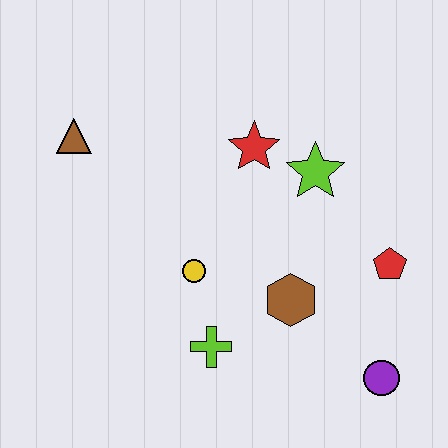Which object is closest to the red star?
The lime star is closest to the red star.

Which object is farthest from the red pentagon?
The brown triangle is farthest from the red pentagon.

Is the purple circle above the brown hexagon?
No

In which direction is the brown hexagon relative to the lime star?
The brown hexagon is below the lime star.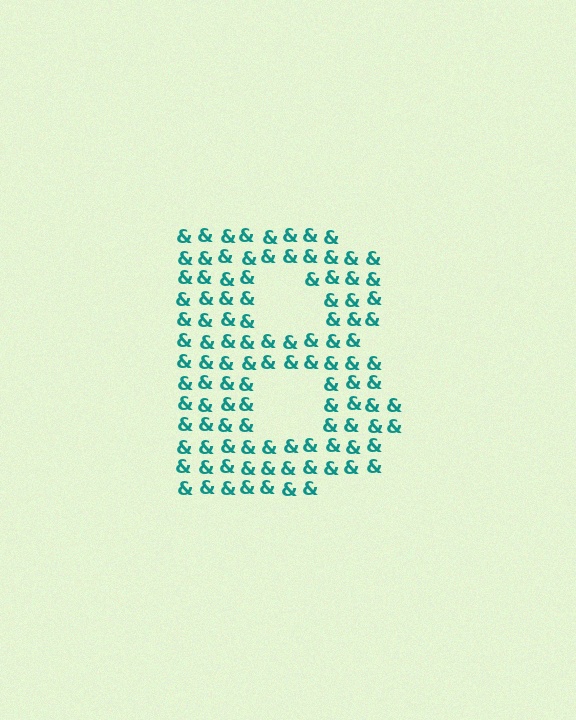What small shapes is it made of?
It is made of small ampersands.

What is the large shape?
The large shape is the letter B.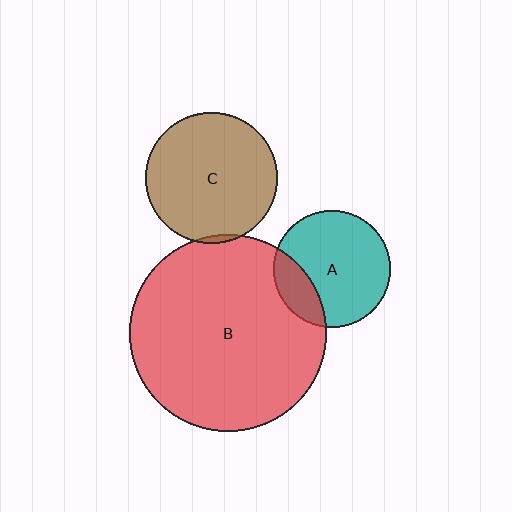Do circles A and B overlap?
Yes.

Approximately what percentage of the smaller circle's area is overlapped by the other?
Approximately 20%.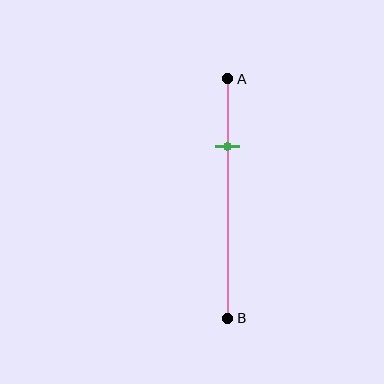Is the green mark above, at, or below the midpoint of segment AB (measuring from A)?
The green mark is above the midpoint of segment AB.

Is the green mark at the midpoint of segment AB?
No, the mark is at about 30% from A, not at the 50% midpoint.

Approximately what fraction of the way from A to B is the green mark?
The green mark is approximately 30% of the way from A to B.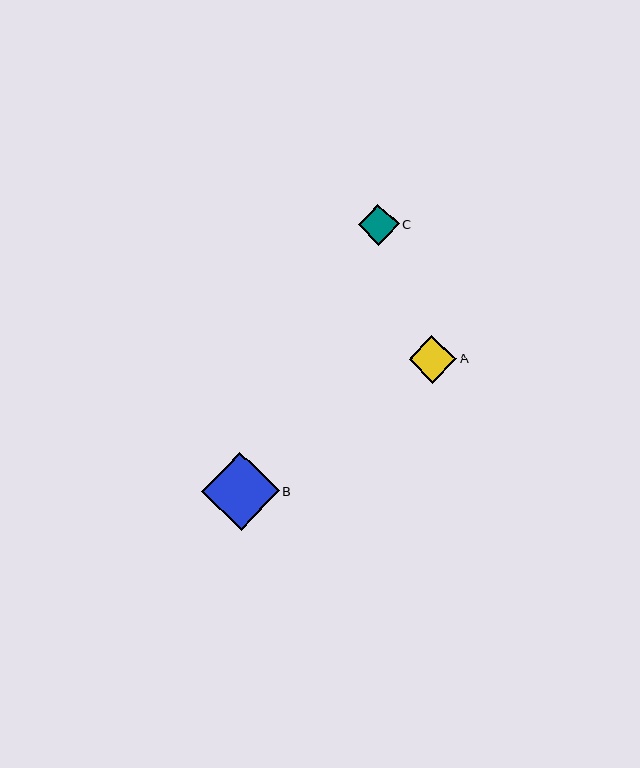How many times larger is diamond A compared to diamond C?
Diamond A is approximately 1.2 times the size of diamond C.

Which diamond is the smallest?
Diamond C is the smallest with a size of approximately 40 pixels.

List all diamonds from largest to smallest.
From largest to smallest: B, A, C.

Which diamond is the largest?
Diamond B is the largest with a size of approximately 77 pixels.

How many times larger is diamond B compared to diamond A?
Diamond B is approximately 1.6 times the size of diamond A.